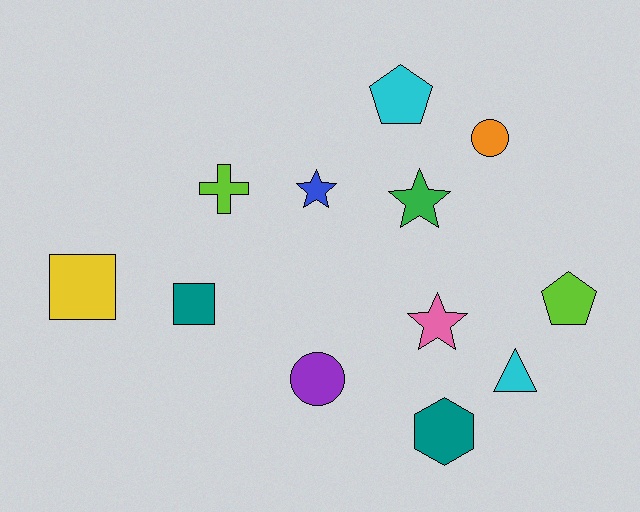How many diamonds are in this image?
There are no diamonds.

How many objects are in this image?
There are 12 objects.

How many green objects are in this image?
There is 1 green object.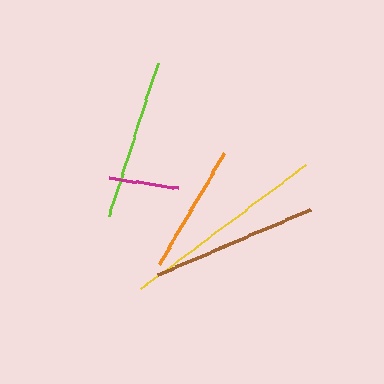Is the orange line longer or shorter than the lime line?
The lime line is longer than the orange line.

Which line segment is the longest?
The yellow line is the longest at approximately 208 pixels.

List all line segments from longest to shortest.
From longest to shortest: yellow, brown, lime, orange, magenta.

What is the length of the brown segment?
The brown segment is approximately 166 pixels long.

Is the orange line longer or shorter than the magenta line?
The orange line is longer than the magenta line.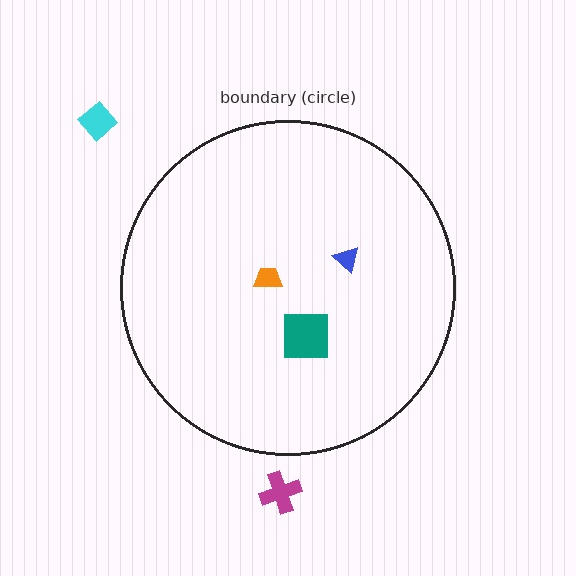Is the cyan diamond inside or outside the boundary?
Outside.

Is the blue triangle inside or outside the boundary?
Inside.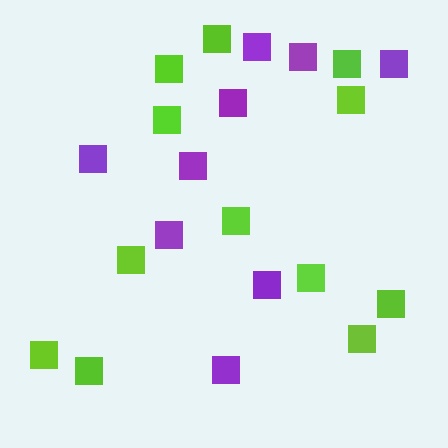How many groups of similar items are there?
There are 2 groups: one group of purple squares (9) and one group of lime squares (12).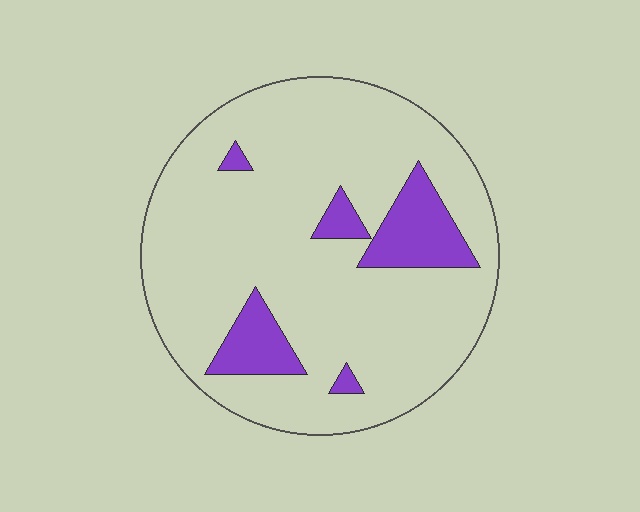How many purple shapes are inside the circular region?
5.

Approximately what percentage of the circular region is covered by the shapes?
Approximately 15%.